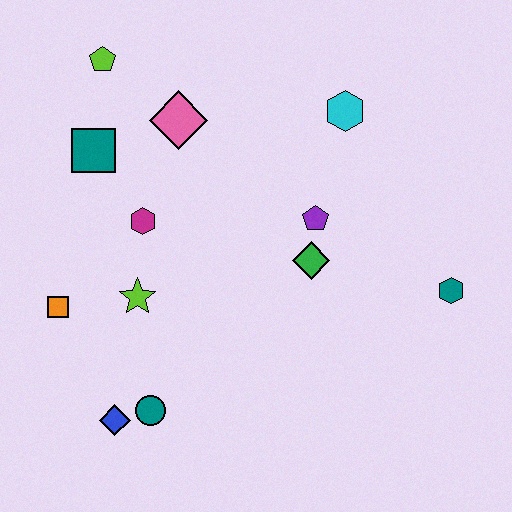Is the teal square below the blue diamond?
No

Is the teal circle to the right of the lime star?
Yes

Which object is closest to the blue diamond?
The teal circle is closest to the blue diamond.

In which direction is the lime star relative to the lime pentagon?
The lime star is below the lime pentagon.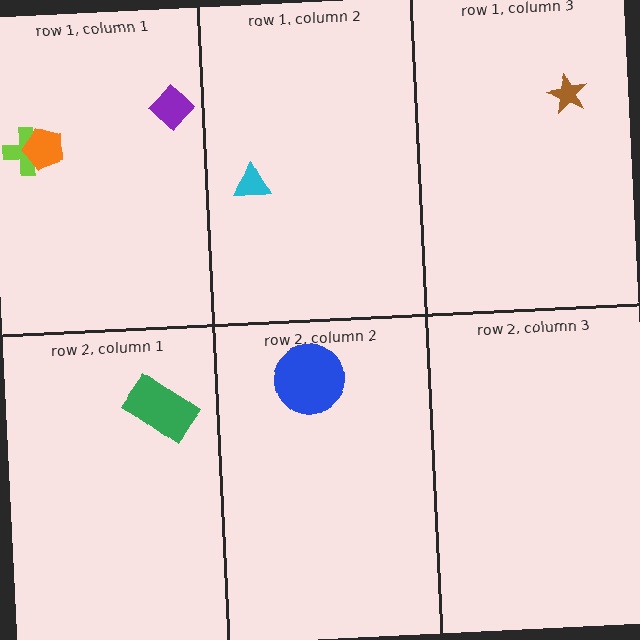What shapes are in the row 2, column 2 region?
The blue circle.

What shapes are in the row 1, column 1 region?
The purple diamond, the lime cross, the orange pentagon.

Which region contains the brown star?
The row 1, column 3 region.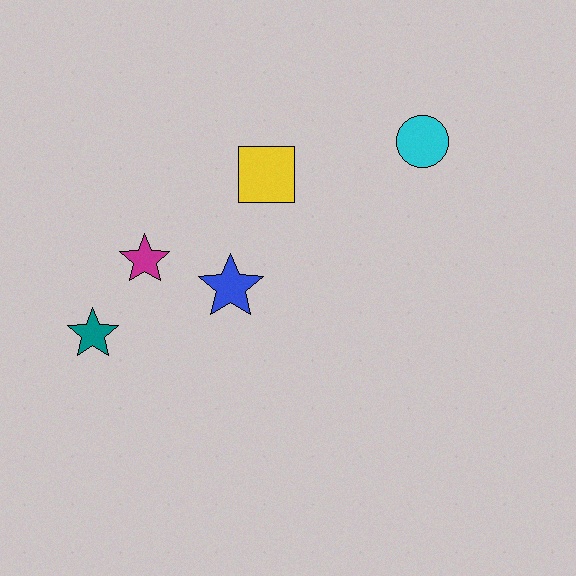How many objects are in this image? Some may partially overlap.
There are 5 objects.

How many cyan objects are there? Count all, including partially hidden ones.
There is 1 cyan object.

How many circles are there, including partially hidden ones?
There is 1 circle.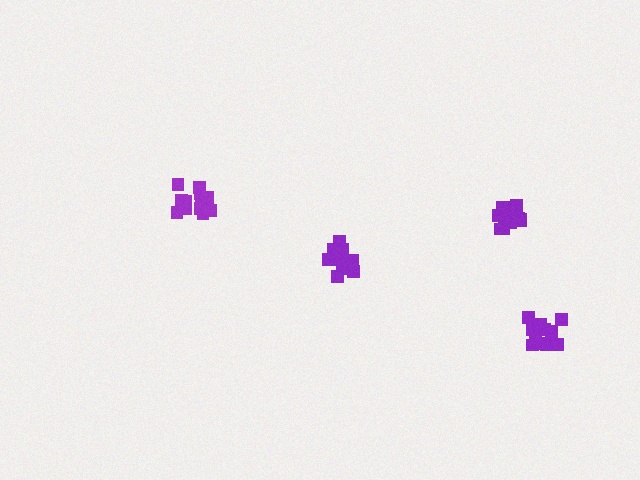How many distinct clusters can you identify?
There are 4 distinct clusters.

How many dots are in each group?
Group 1: 13 dots, Group 2: 13 dots, Group 3: 12 dots, Group 4: 13 dots (51 total).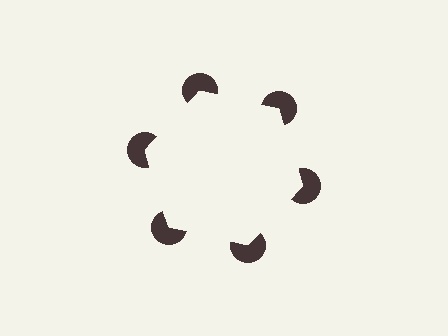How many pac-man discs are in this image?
There are 6 — one at each vertex of the illusory hexagon.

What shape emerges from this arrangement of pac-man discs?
An illusory hexagon — its edges are inferred from the aligned wedge cuts in the pac-man discs, not physically drawn.